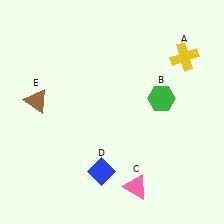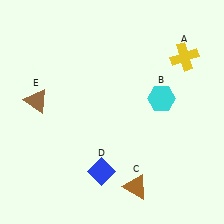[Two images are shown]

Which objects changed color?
B changed from green to cyan. C changed from pink to brown.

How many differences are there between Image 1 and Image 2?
There are 2 differences between the two images.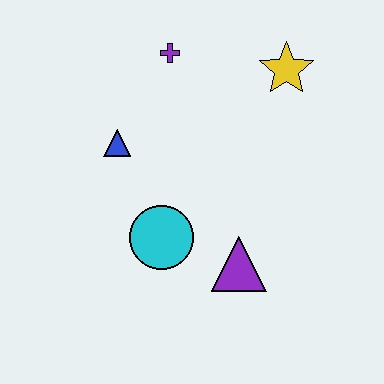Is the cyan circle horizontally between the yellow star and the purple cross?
No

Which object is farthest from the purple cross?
The purple triangle is farthest from the purple cross.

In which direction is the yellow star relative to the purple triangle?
The yellow star is above the purple triangle.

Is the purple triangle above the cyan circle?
No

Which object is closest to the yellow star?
The purple cross is closest to the yellow star.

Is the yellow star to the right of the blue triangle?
Yes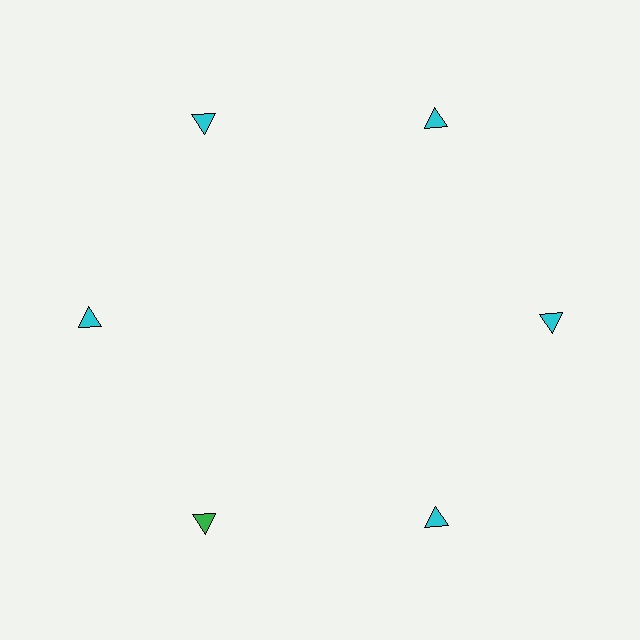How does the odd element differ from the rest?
It has a different color: green instead of cyan.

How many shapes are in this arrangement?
There are 6 shapes arranged in a ring pattern.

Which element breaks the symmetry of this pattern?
The green triangle at roughly the 7 o'clock position breaks the symmetry. All other shapes are cyan triangles.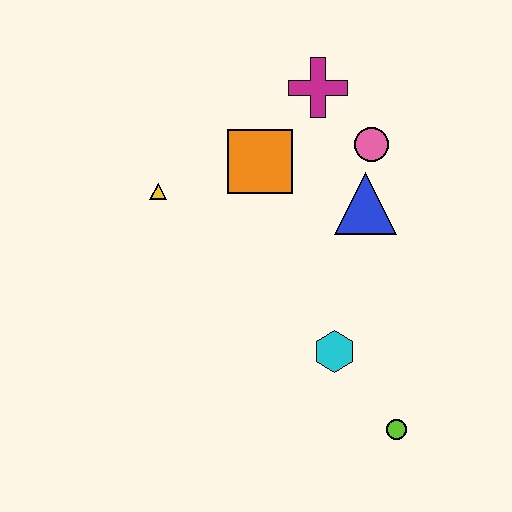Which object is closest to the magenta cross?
The pink circle is closest to the magenta cross.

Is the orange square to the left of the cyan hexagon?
Yes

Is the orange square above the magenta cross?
No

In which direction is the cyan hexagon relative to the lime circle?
The cyan hexagon is above the lime circle.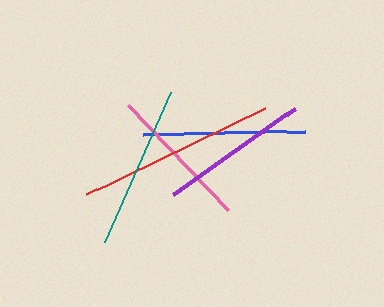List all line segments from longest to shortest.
From longest to shortest: red, teal, blue, purple, pink.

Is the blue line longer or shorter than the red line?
The red line is longer than the blue line.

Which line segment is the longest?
The red line is the longest at approximately 200 pixels.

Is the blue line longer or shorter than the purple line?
The blue line is longer than the purple line.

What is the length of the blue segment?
The blue segment is approximately 162 pixels long.